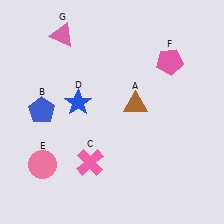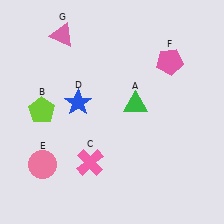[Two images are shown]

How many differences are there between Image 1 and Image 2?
There are 2 differences between the two images.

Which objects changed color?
A changed from brown to green. B changed from blue to lime.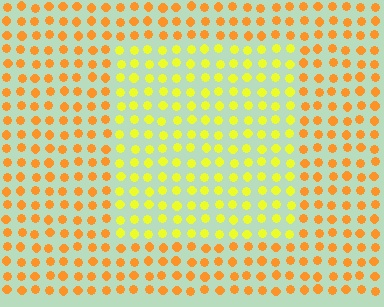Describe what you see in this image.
The image is filled with small orange elements in a uniform arrangement. A rectangle-shaped region is visible where the elements are tinted to a slightly different hue, forming a subtle color boundary.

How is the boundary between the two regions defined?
The boundary is defined purely by a slight shift in hue (about 34 degrees). Spacing, size, and orientation are identical on both sides.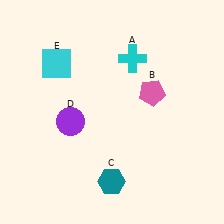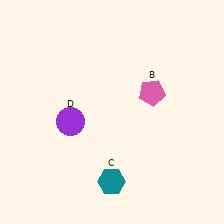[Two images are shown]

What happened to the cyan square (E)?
The cyan square (E) was removed in Image 2. It was in the top-left area of Image 1.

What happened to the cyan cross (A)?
The cyan cross (A) was removed in Image 2. It was in the top-right area of Image 1.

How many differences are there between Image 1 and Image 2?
There are 2 differences between the two images.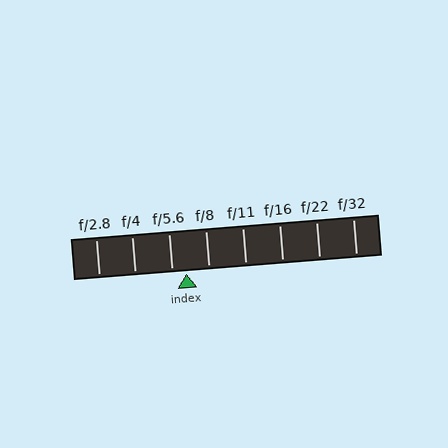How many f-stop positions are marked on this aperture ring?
There are 8 f-stop positions marked.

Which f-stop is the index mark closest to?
The index mark is closest to f/5.6.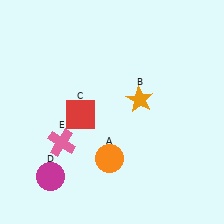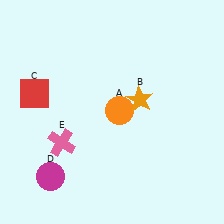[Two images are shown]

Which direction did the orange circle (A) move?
The orange circle (A) moved up.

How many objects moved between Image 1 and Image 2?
2 objects moved between the two images.